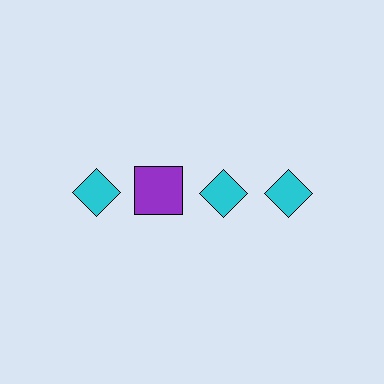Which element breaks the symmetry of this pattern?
The purple square in the top row, second from left column breaks the symmetry. All other shapes are cyan diamonds.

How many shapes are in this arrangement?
There are 4 shapes arranged in a grid pattern.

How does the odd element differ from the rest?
It differs in both color (purple instead of cyan) and shape (square instead of diamond).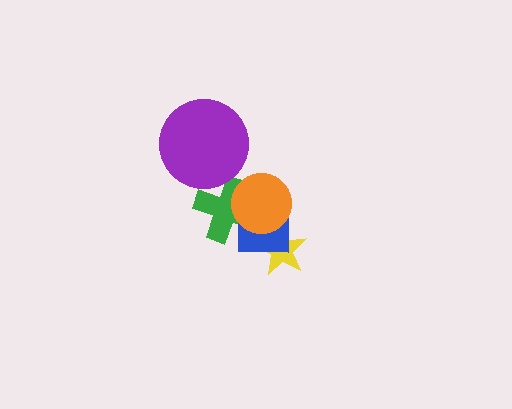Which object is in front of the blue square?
The orange circle is in front of the blue square.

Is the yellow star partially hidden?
Yes, it is partially covered by another shape.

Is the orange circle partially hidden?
No, no other shape covers it.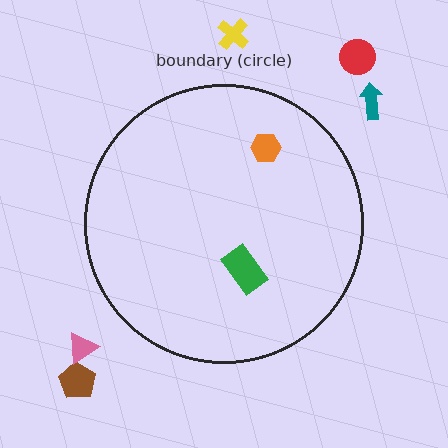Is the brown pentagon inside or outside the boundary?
Outside.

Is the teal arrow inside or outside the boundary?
Outside.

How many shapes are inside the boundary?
2 inside, 5 outside.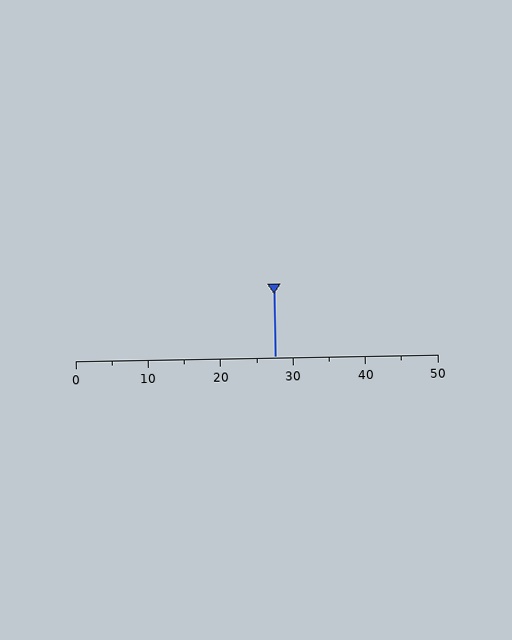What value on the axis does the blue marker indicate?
The marker indicates approximately 27.5.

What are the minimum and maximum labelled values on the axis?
The axis runs from 0 to 50.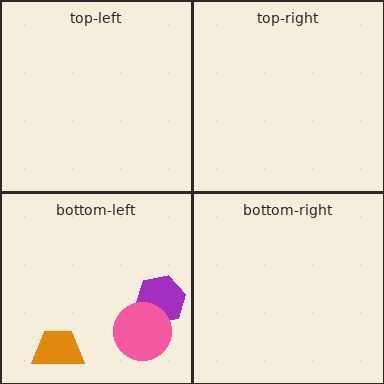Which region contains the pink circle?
The bottom-left region.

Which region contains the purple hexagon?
The bottom-left region.